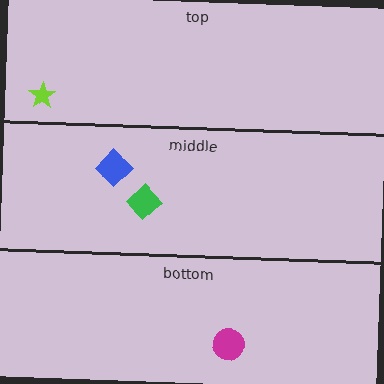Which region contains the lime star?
The top region.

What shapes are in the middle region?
The green diamond, the blue diamond.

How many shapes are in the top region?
1.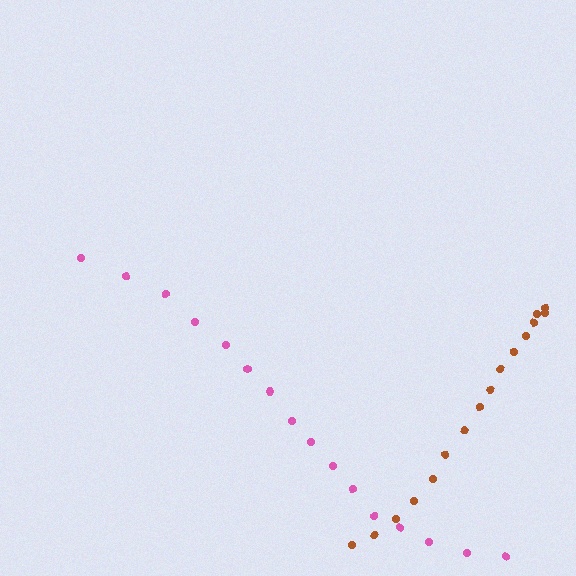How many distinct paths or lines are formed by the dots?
There are 2 distinct paths.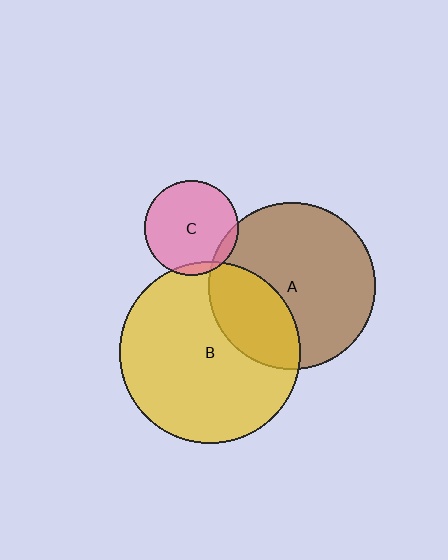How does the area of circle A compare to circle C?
Approximately 3.1 times.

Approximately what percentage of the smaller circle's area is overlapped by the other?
Approximately 30%.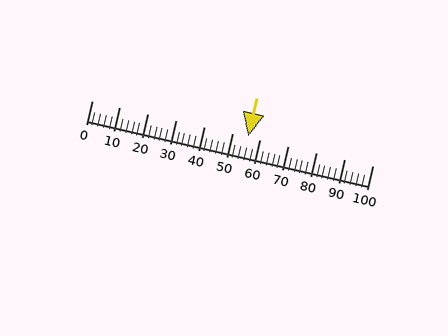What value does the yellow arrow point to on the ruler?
The yellow arrow points to approximately 56.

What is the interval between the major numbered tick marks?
The major tick marks are spaced 10 units apart.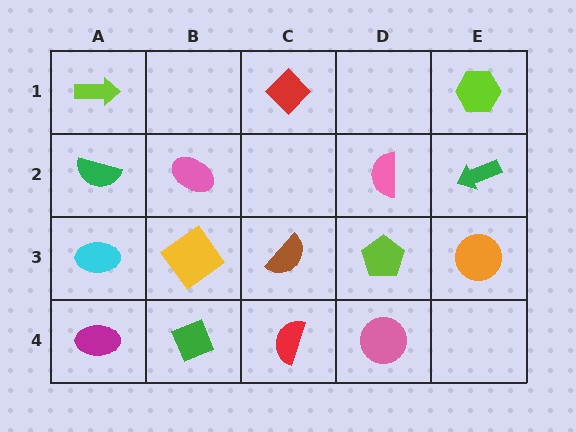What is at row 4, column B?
A green diamond.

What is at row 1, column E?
A lime hexagon.